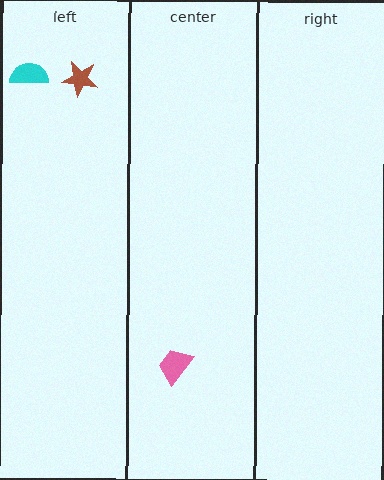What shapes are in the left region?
The cyan semicircle, the brown star.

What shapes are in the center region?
The pink trapezoid.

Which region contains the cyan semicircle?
The left region.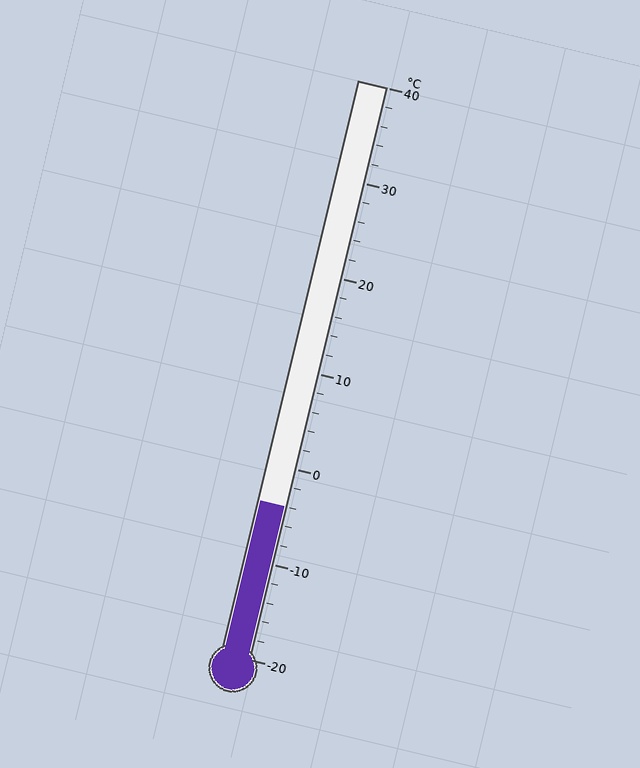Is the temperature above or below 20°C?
The temperature is below 20°C.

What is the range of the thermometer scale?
The thermometer scale ranges from -20°C to 40°C.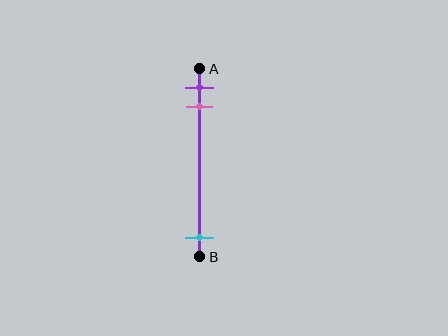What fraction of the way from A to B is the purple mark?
The purple mark is approximately 10% (0.1) of the way from A to B.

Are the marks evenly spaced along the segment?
No, the marks are not evenly spaced.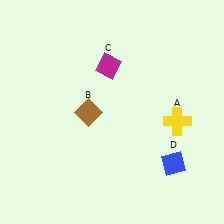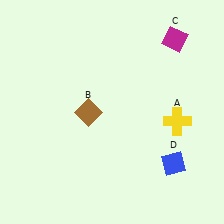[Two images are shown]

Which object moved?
The magenta diamond (C) moved right.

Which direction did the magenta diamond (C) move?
The magenta diamond (C) moved right.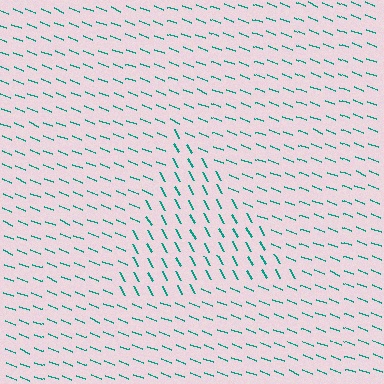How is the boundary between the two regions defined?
The boundary is defined purely by a change in line orientation (approximately 39 degrees difference). All lines are the same color and thickness.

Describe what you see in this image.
The image is filled with small teal line segments. A triangle region in the image has lines oriented differently from the surrounding lines, creating a visible texture boundary.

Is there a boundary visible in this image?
Yes, there is a texture boundary formed by a change in line orientation.